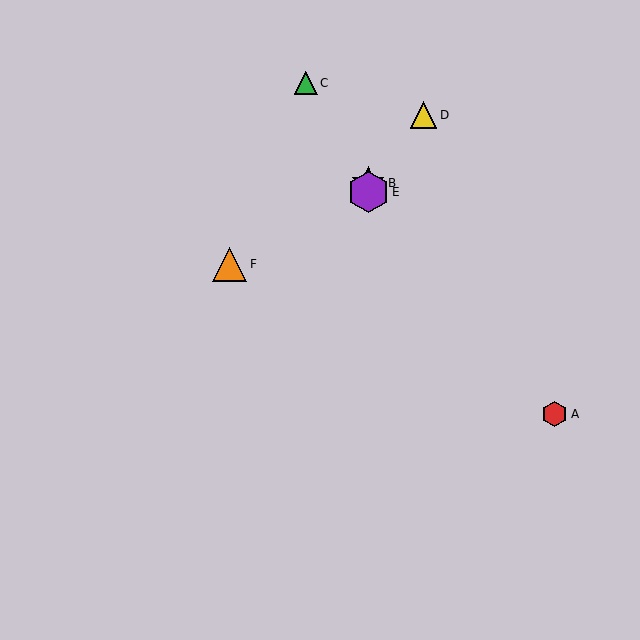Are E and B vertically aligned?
Yes, both are at x≈368.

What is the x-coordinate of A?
Object A is at x≈555.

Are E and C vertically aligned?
No, E is at x≈368 and C is at x≈306.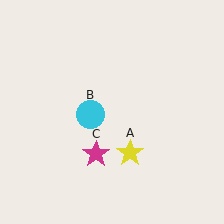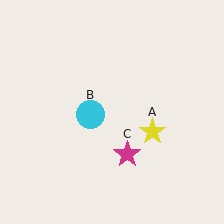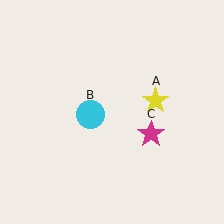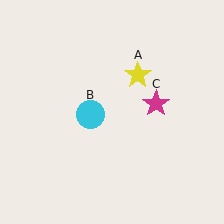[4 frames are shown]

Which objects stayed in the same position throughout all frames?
Cyan circle (object B) remained stationary.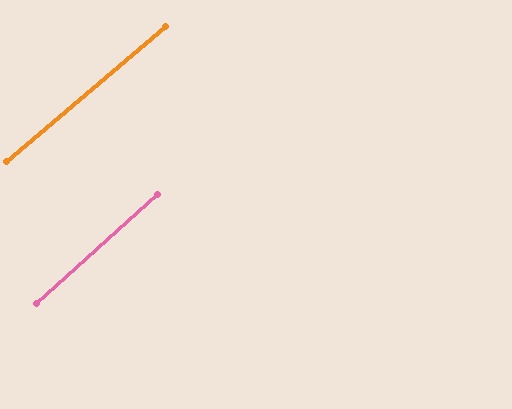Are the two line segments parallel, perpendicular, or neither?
Parallel — their directions differ by only 1.7°.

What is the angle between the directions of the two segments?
Approximately 2 degrees.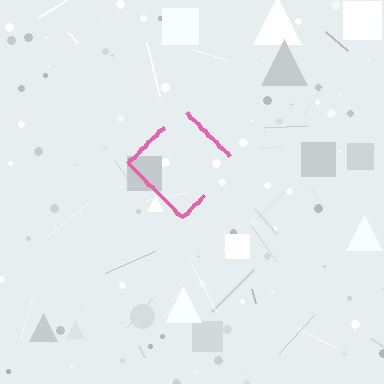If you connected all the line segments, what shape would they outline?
They would outline a diamond.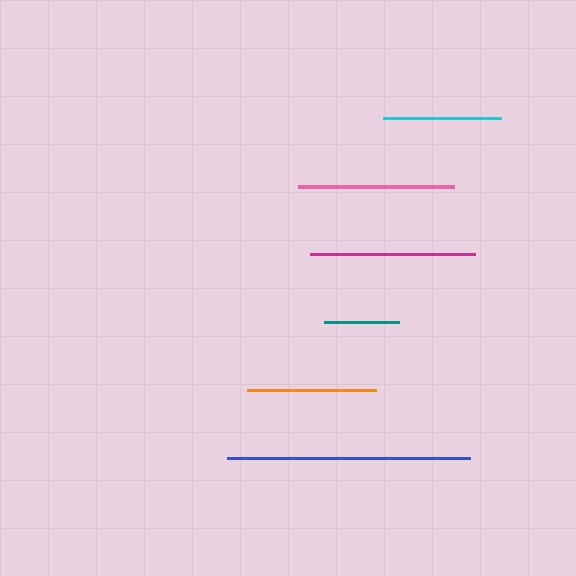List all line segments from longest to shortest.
From longest to shortest: blue, magenta, pink, orange, cyan, teal.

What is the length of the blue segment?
The blue segment is approximately 244 pixels long.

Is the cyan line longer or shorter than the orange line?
The orange line is longer than the cyan line.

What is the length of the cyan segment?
The cyan segment is approximately 118 pixels long.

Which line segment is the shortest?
The teal line is the shortest at approximately 76 pixels.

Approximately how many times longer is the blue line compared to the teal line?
The blue line is approximately 3.2 times the length of the teal line.